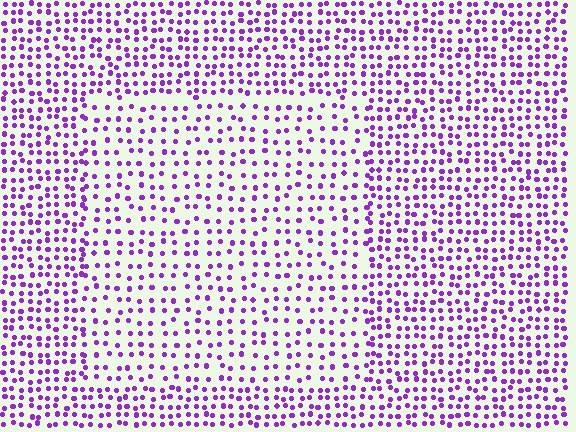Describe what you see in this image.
The image contains small purple elements arranged at two different densities. A rectangle-shaped region is visible where the elements are less densely packed than the surrounding area.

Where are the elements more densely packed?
The elements are more densely packed outside the rectangle boundary.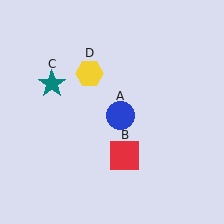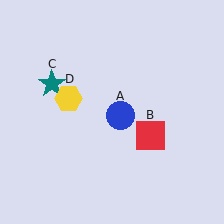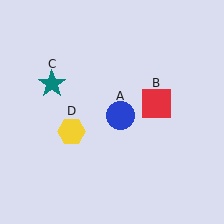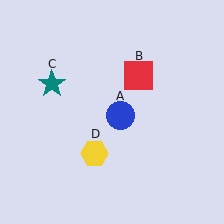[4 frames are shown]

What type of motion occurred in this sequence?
The red square (object B), yellow hexagon (object D) rotated counterclockwise around the center of the scene.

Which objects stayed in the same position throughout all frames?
Blue circle (object A) and teal star (object C) remained stationary.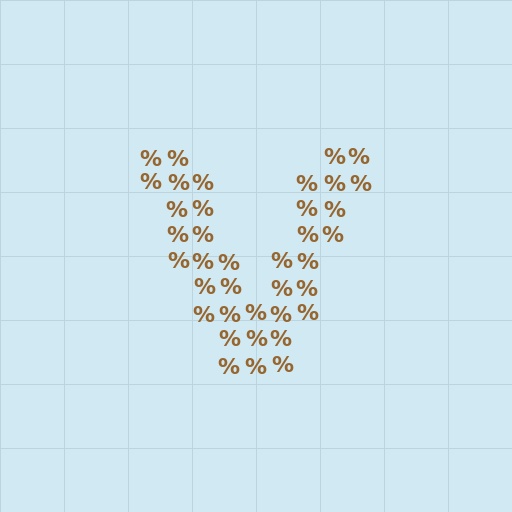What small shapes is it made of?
It is made of small percent signs.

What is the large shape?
The large shape is the letter V.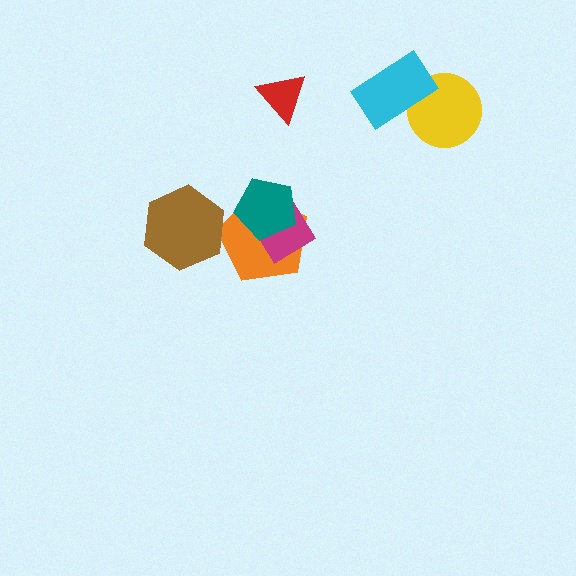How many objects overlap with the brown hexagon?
1 object overlaps with the brown hexagon.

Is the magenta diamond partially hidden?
Yes, it is partially covered by another shape.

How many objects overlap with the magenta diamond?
2 objects overlap with the magenta diamond.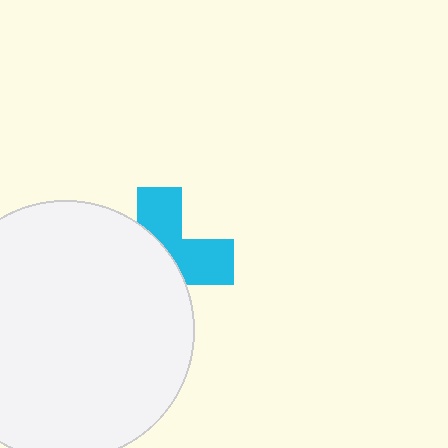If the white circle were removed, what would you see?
You would see the complete cyan cross.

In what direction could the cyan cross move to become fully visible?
The cyan cross could move right. That would shift it out from behind the white circle entirely.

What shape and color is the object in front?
The object in front is a white circle.